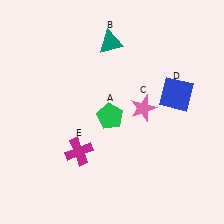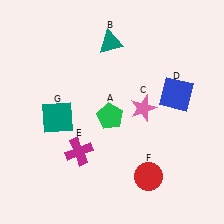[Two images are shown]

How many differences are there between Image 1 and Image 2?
There are 2 differences between the two images.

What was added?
A red circle (F), a teal square (G) were added in Image 2.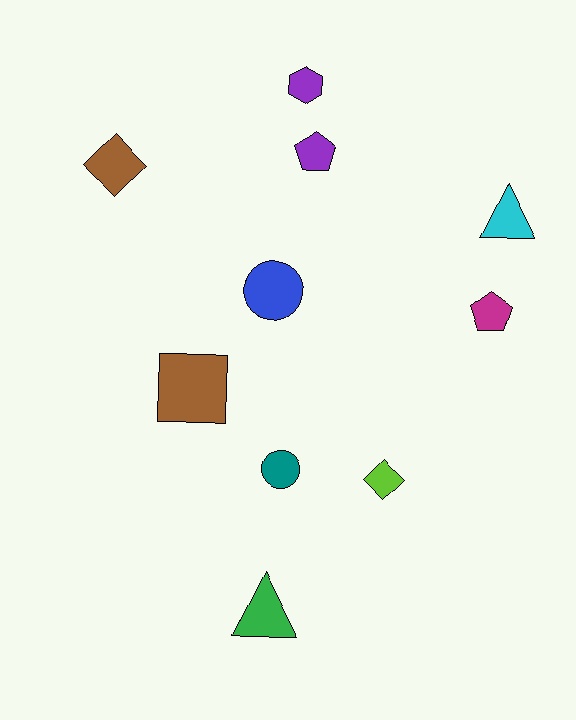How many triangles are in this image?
There are 2 triangles.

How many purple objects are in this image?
There are 2 purple objects.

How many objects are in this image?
There are 10 objects.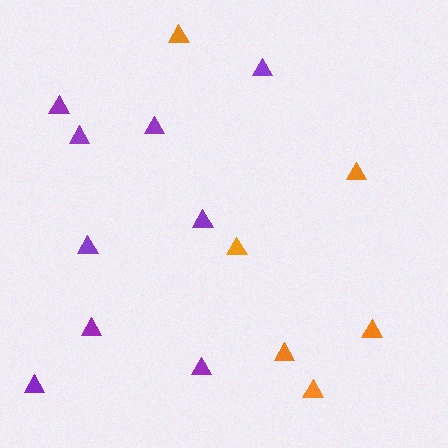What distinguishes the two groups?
There are 2 groups: one group of purple triangles (9) and one group of orange triangles (6).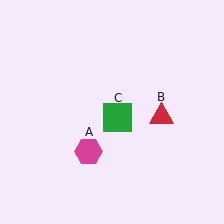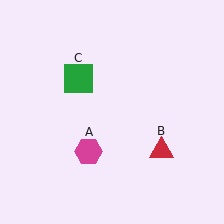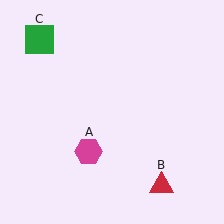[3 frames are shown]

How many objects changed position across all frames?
2 objects changed position: red triangle (object B), green square (object C).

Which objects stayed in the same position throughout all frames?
Magenta hexagon (object A) remained stationary.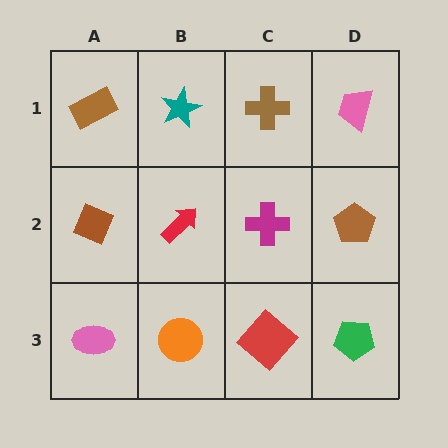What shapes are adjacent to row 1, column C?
A magenta cross (row 2, column C), a teal star (row 1, column B), a pink trapezoid (row 1, column D).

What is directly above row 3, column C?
A magenta cross.